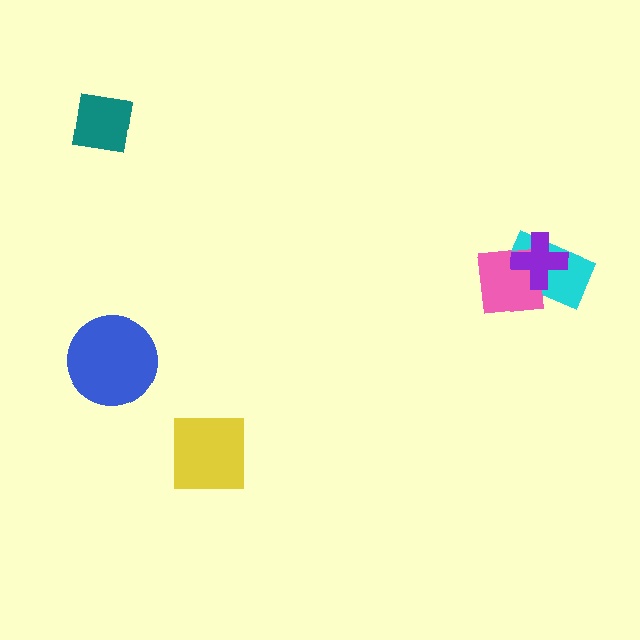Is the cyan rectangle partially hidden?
Yes, it is partially covered by another shape.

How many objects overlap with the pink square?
2 objects overlap with the pink square.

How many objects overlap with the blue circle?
0 objects overlap with the blue circle.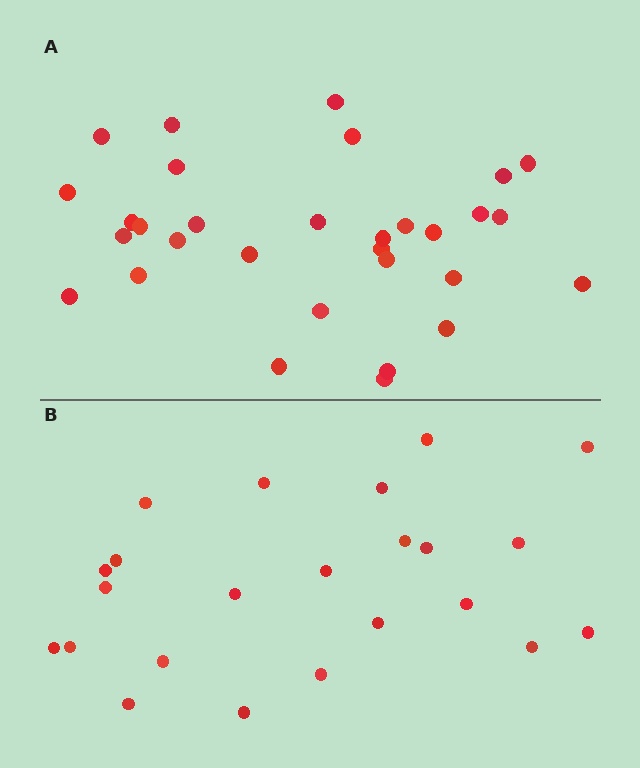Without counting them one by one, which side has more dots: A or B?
Region A (the top region) has more dots.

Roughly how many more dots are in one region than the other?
Region A has roughly 8 or so more dots than region B.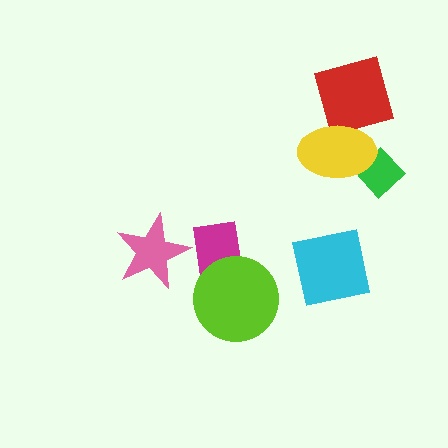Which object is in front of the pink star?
The magenta rectangle is in front of the pink star.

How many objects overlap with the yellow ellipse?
2 objects overlap with the yellow ellipse.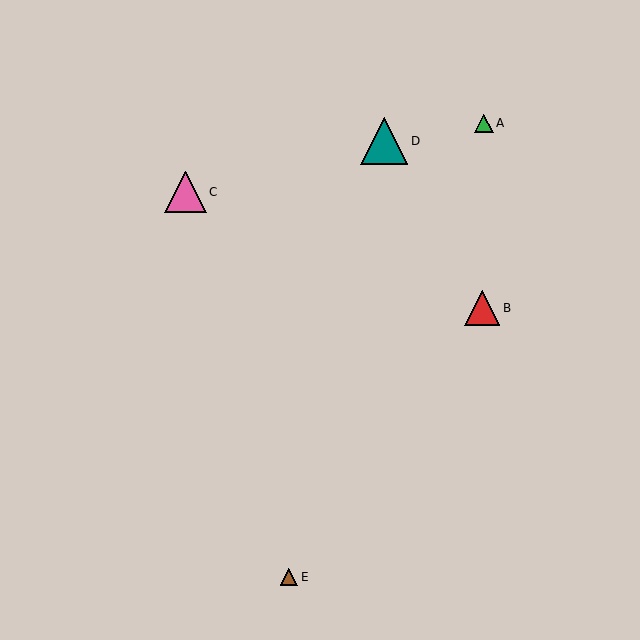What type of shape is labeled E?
Shape E is a brown triangle.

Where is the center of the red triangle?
The center of the red triangle is at (482, 308).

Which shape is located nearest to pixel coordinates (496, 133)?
The green triangle (labeled A) at (484, 123) is nearest to that location.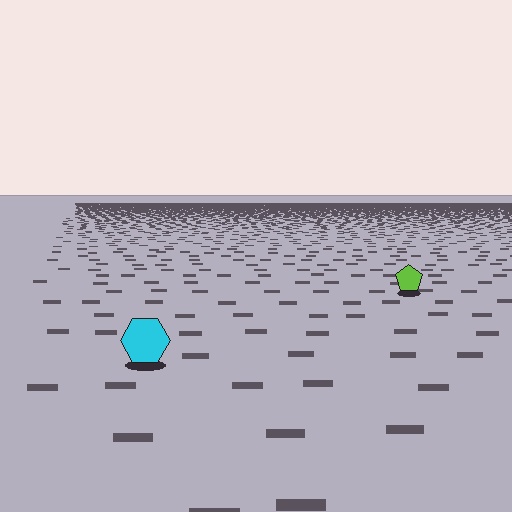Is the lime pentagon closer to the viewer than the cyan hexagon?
No. The cyan hexagon is closer — you can tell from the texture gradient: the ground texture is coarser near it.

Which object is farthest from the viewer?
The lime pentagon is farthest from the viewer. It appears smaller and the ground texture around it is denser.